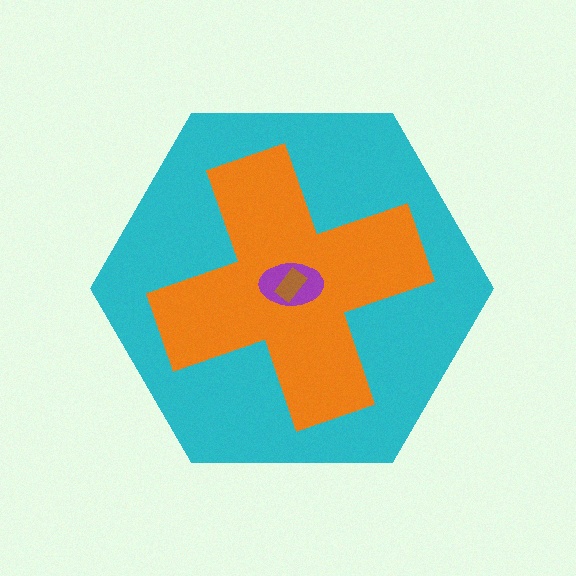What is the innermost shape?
The brown rectangle.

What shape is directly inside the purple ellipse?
The brown rectangle.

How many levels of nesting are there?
4.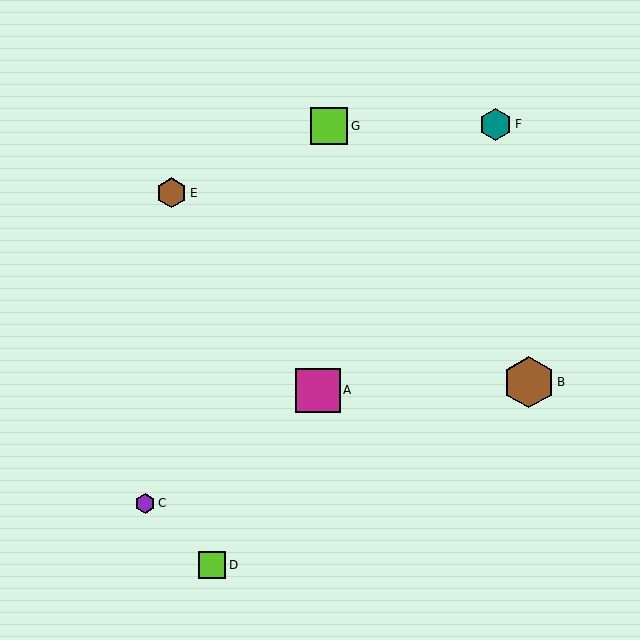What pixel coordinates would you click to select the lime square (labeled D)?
Click at (212, 565) to select the lime square D.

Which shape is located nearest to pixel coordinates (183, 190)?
The brown hexagon (labeled E) at (172, 193) is nearest to that location.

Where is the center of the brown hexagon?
The center of the brown hexagon is at (529, 382).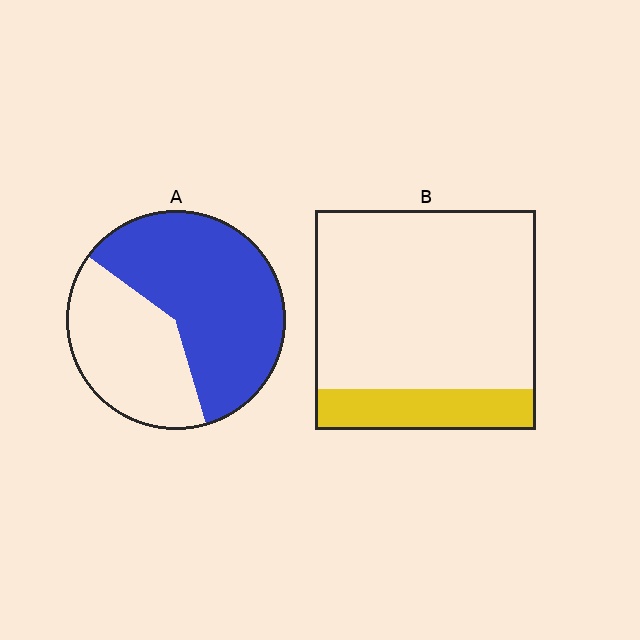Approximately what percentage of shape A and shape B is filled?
A is approximately 60% and B is approximately 20%.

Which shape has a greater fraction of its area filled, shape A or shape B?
Shape A.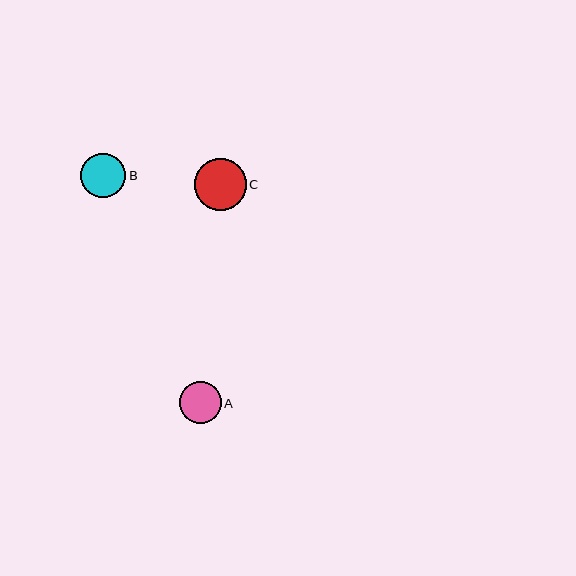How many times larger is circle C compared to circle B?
Circle C is approximately 1.2 times the size of circle B.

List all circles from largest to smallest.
From largest to smallest: C, B, A.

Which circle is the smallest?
Circle A is the smallest with a size of approximately 42 pixels.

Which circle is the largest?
Circle C is the largest with a size of approximately 52 pixels.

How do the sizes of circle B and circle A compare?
Circle B and circle A are approximately the same size.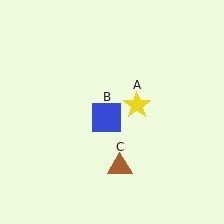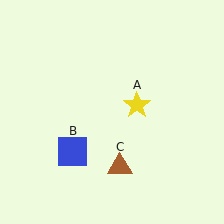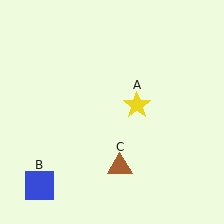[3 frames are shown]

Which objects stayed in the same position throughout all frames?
Yellow star (object A) and brown triangle (object C) remained stationary.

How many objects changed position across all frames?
1 object changed position: blue square (object B).